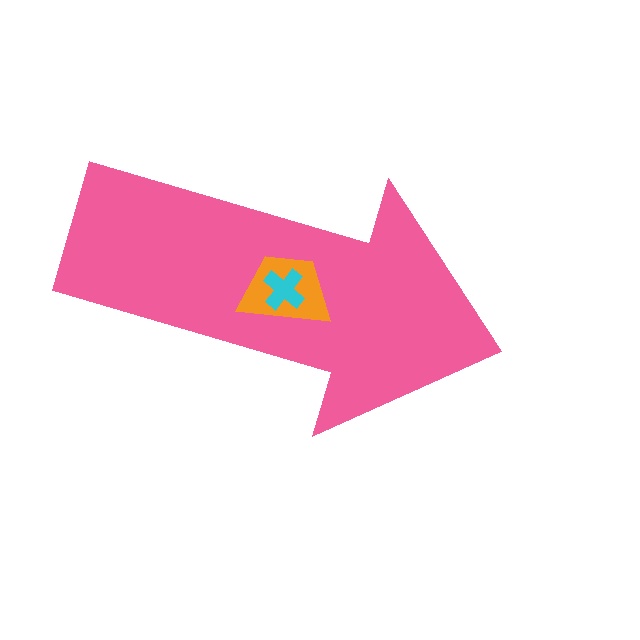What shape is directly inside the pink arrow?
The orange trapezoid.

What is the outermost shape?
The pink arrow.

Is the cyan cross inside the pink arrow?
Yes.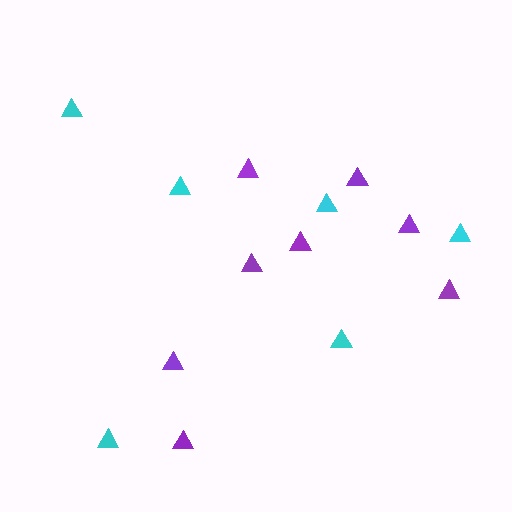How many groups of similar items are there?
There are 2 groups: one group of purple triangles (8) and one group of cyan triangles (6).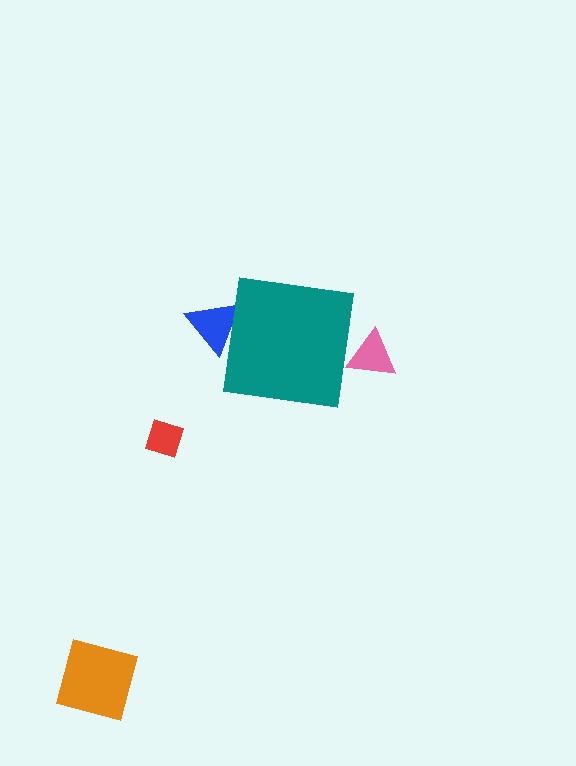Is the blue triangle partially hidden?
Yes, the blue triangle is partially hidden behind the teal square.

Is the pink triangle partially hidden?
Yes, the pink triangle is partially hidden behind the teal square.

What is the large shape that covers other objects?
A teal square.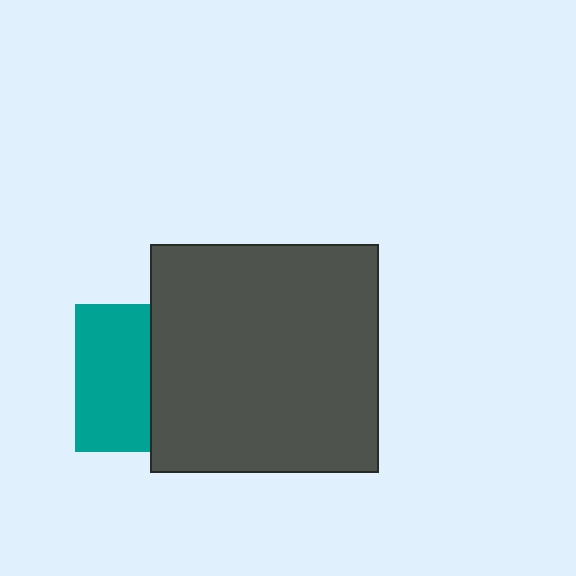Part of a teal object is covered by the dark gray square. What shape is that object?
It is a square.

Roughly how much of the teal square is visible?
About half of it is visible (roughly 51%).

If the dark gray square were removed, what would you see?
You would see the complete teal square.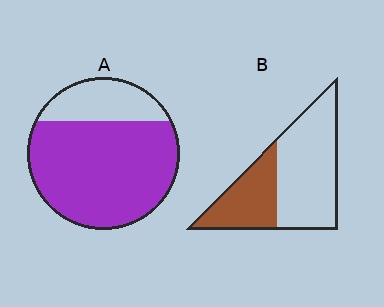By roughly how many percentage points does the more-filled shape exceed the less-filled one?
By roughly 40 percentage points (A over B).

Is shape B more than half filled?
No.